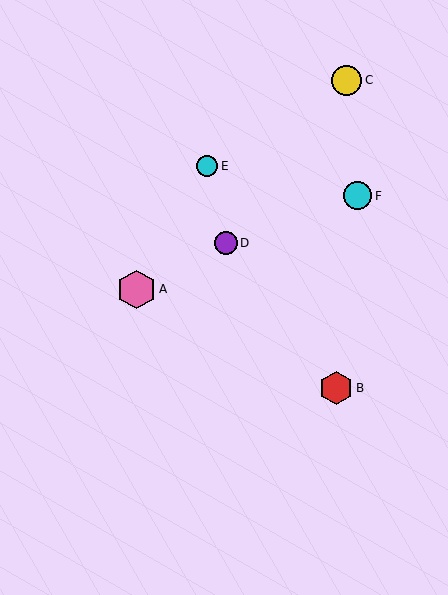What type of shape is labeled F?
Shape F is a cyan circle.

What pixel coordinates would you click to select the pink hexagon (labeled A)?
Click at (137, 289) to select the pink hexagon A.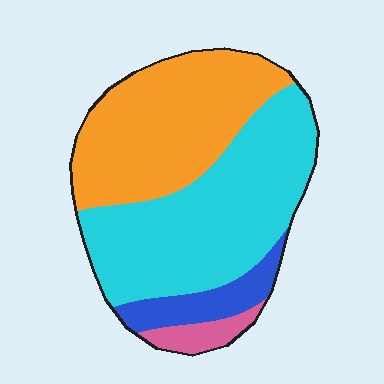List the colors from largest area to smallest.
From largest to smallest: cyan, orange, blue, pink.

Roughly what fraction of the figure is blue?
Blue covers 10% of the figure.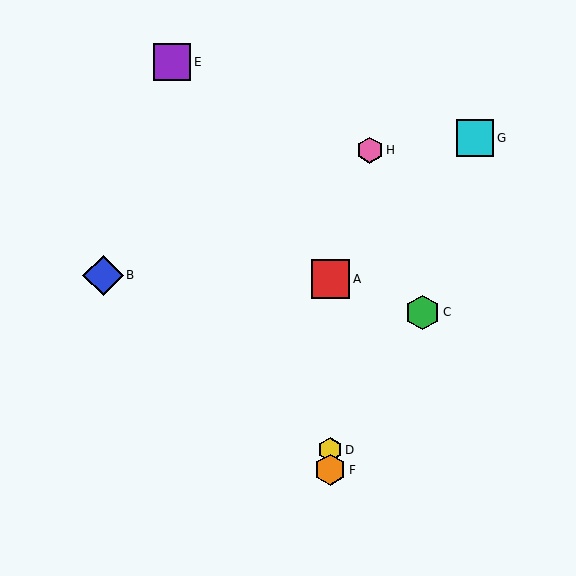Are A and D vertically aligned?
Yes, both are at x≈330.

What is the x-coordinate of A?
Object A is at x≈330.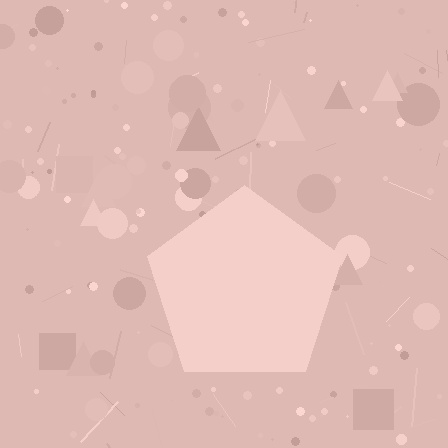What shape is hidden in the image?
A pentagon is hidden in the image.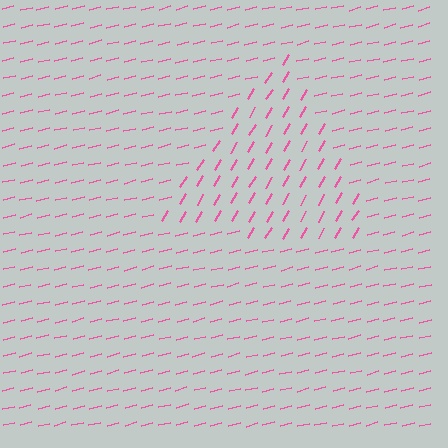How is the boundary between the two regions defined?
The boundary is defined purely by a change in line orientation (approximately 45 degrees difference). All lines are the same color and thickness.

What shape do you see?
I see a triangle.